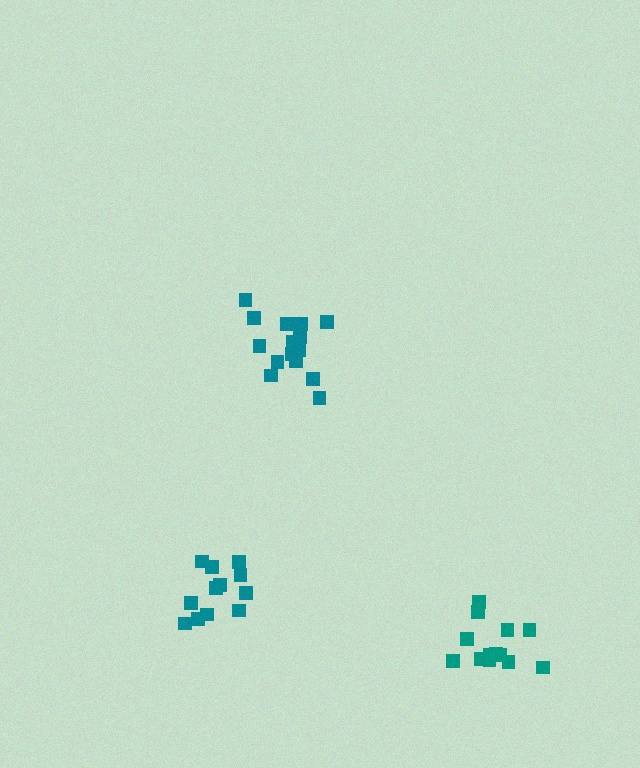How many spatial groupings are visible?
There are 3 spatial groupings.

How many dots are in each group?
Group 1: 13 dots, Group 2: 12 dots, Group 3: 15 dots (40 total).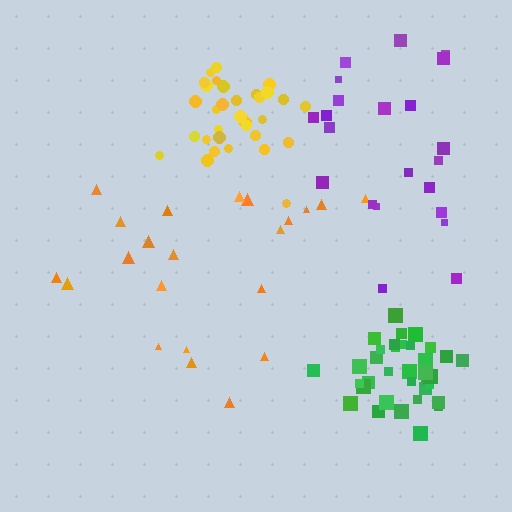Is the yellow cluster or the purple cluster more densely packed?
Yellow.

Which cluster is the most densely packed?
Green.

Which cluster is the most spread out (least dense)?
Orange.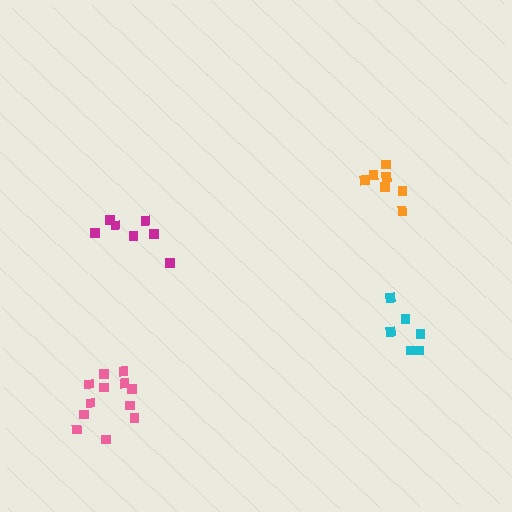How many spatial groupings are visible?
There are 4 spatial groupings.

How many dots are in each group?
Group 1: 12 dots, Group 2: 7 dots, Group 3: 7 dots, Group 4: 6 dots (32 total).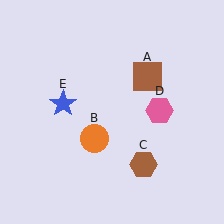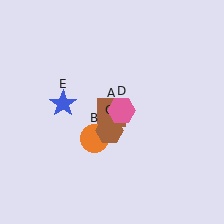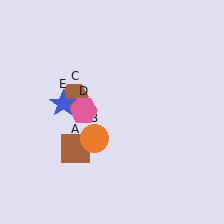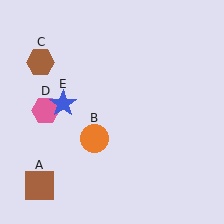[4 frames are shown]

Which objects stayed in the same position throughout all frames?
Orange circle (object B) and blue star (object E) remained stationary.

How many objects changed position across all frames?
3 objects changed position: brown square (object A), brown hexagon (object C), pink hexagon (object D).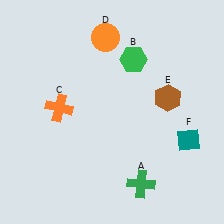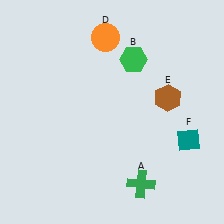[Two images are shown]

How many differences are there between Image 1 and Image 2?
There is 1 difference between the two images.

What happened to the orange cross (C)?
The orange cross (C) was removed in Image 2. It was in the top-left area of Image 1.